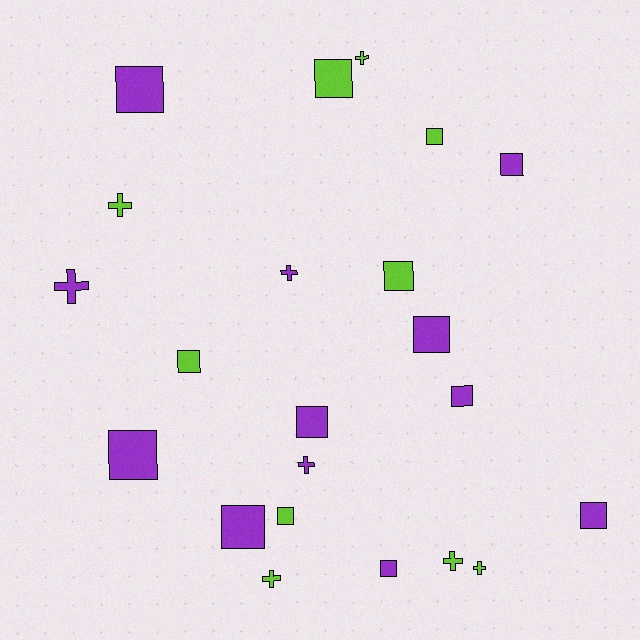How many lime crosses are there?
There are 5 lime crosses.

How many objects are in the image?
There are 22 objects.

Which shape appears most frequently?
Square, with 14 objects.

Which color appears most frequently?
Purple, with 12 objects.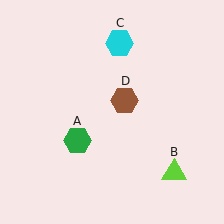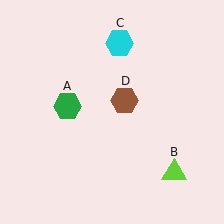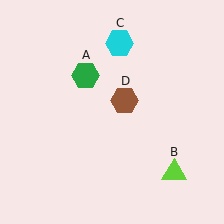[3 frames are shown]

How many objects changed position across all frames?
1 object changed position: green hexagon (object A).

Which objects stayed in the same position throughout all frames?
Lime triangle (object B) and cyan hexagon (object C) and brown hexagon (object D) remained stationary.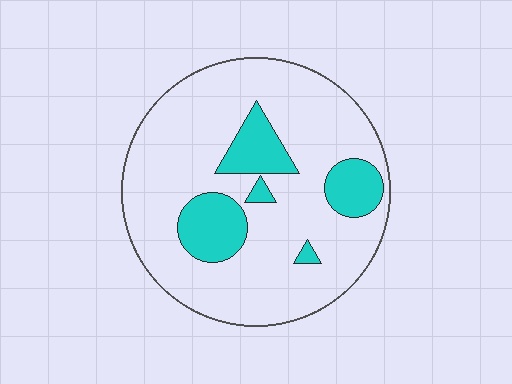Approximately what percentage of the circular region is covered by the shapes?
Approximately 20%.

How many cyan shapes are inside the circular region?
5.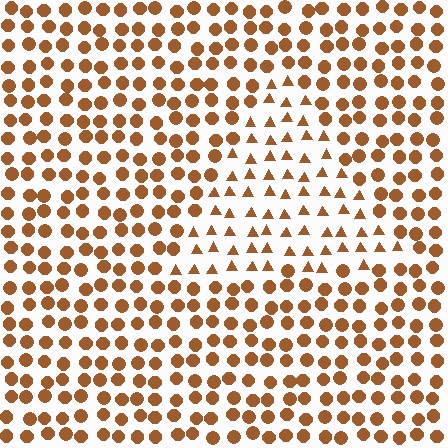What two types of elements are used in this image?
The image uses triangles inside the triangle region and circles outside it.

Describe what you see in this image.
The image is filled with small brown elements arranged in a uniform grid. A triangle-shaped region contains triangles, while the surrounding area contains circles. The boundary is defined purely by the change in element shape.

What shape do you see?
I see a triangle.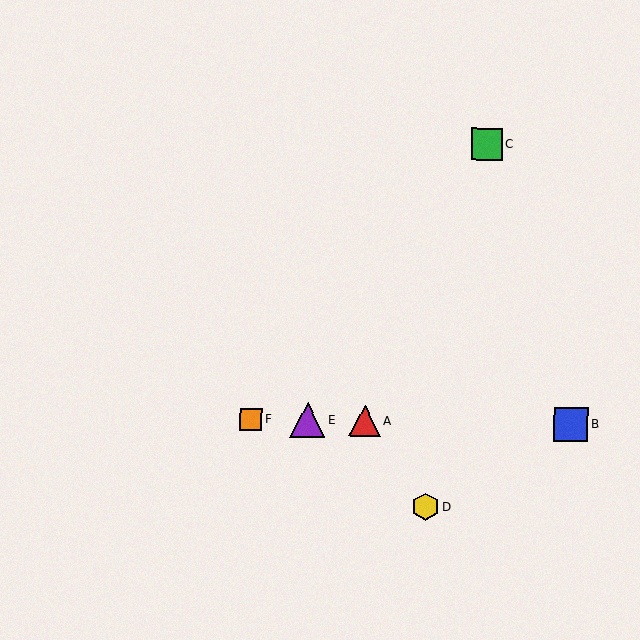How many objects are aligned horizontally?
4 objects (A, B, E, F) are aligned horizontally.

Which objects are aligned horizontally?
Objects A, B, E, F are aligned horizontally.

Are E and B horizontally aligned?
Yes, both are at y≈420.